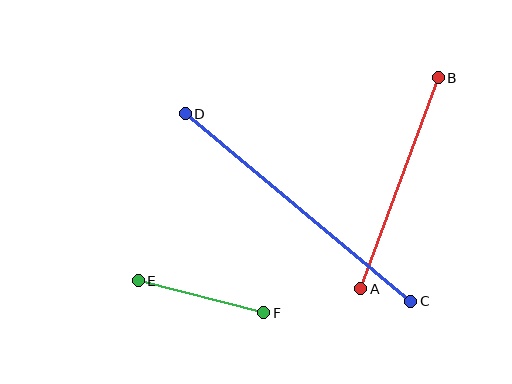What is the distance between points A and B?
The distance is approximately 225 pixels.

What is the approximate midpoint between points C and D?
The midpoint is at approximately (298, 208) pixels.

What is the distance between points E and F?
The distance is approximately 130 pixels.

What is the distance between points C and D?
The distance is approximately 293 pixels.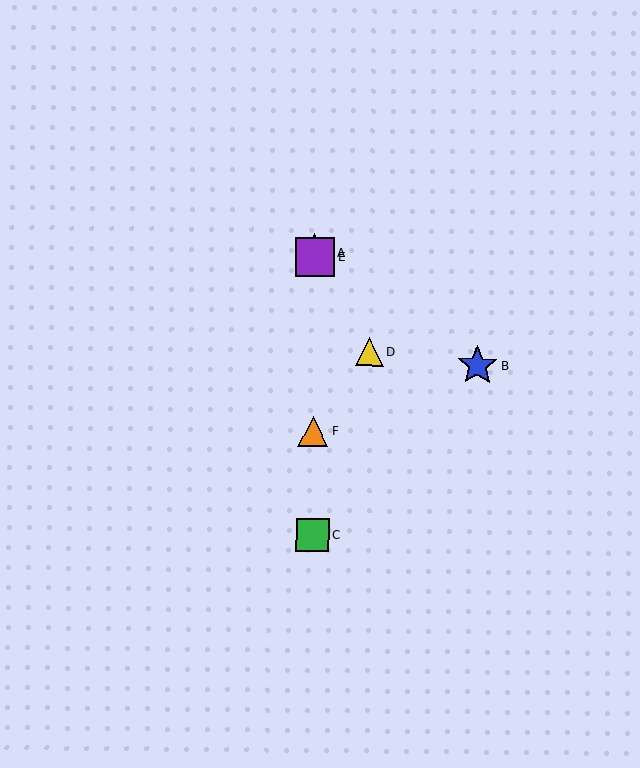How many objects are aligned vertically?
4 objects (A, C, E, F) are aligned vertically.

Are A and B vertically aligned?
No, A is at x≈315 and B is at x≈478.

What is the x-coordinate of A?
Object A is at x≈315.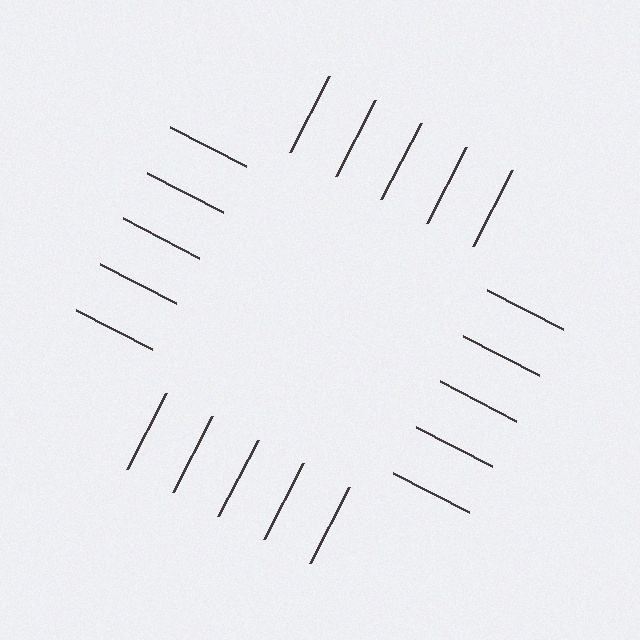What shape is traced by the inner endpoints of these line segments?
An illusory square — the line segments terminate on its edges but no continuous stroke is drawn.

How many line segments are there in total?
20 — 5 along each of the 4 edges.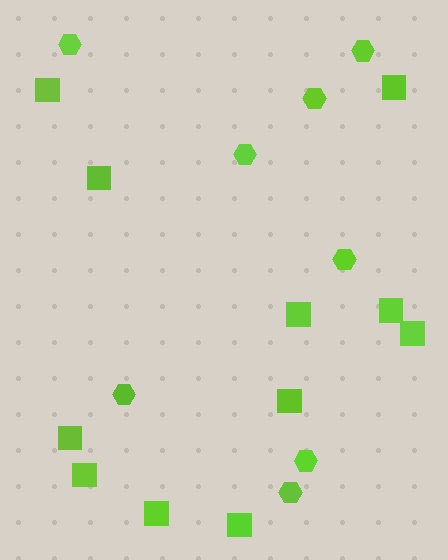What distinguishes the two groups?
There are 2 groups: one group of hexagons (8) and one group of squares (11).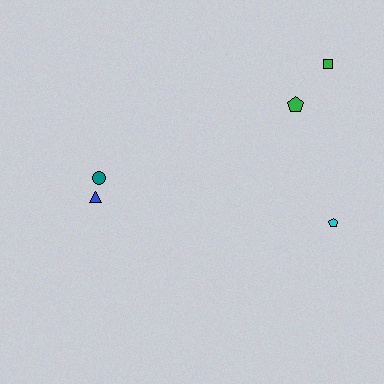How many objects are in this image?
There are 5 objects.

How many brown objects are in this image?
There are no brown objects.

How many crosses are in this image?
There are no crosses.